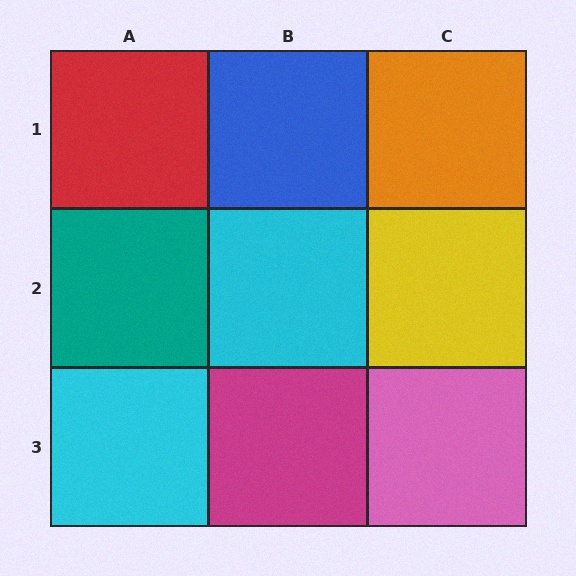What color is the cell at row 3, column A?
Cyan.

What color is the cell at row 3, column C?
Pink.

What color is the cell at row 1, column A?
Red.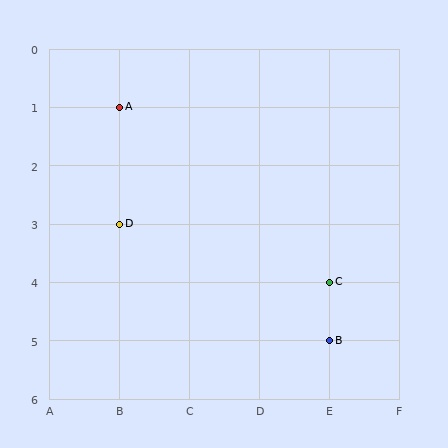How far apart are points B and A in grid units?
Points B and A are 3 columns and 4 rows apart (about 5.0 grid units diagonally).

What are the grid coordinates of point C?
Point C is at grid coordinates (E, 4).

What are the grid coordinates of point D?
Point D is at grid coordinates (B, 3).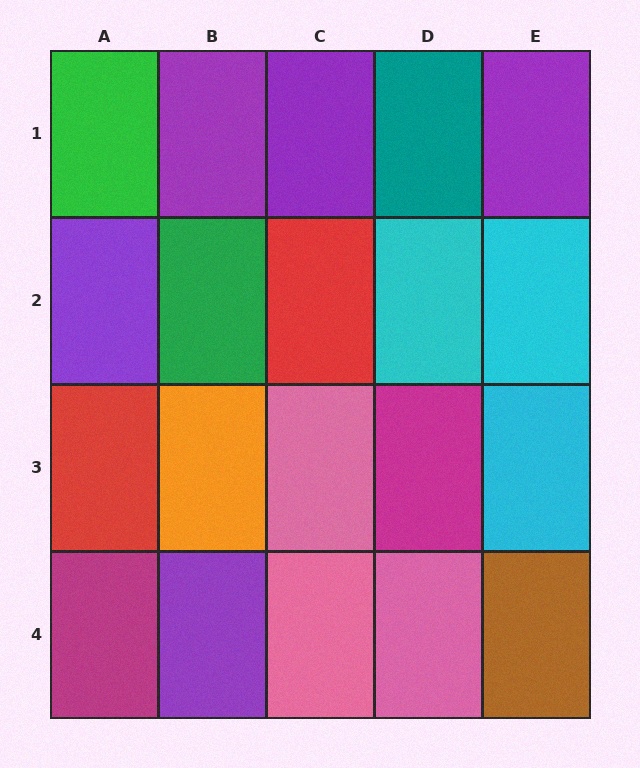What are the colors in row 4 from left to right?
Magenta, purple, pink, pink, brown.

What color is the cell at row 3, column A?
Red.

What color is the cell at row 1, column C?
Purple.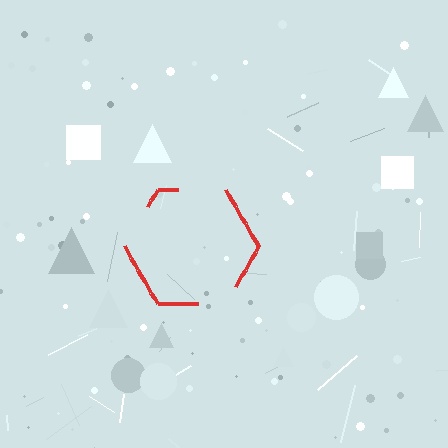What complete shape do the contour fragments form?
The contour fragments form a hexagon.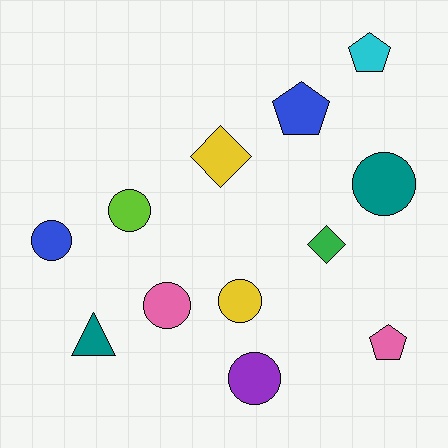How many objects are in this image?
There are 12 objects.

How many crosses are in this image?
There are no crosses.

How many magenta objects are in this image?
There are no magenta objects.